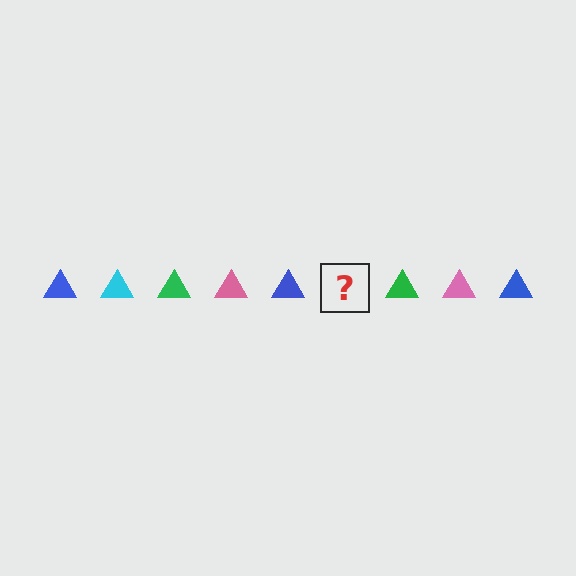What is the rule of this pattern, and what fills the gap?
The rule is that the pattern cycles through blue, cyan, green, pink triangles. The gap should be filled with a cyan triangle.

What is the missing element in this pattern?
The missing element is a cyan triangle.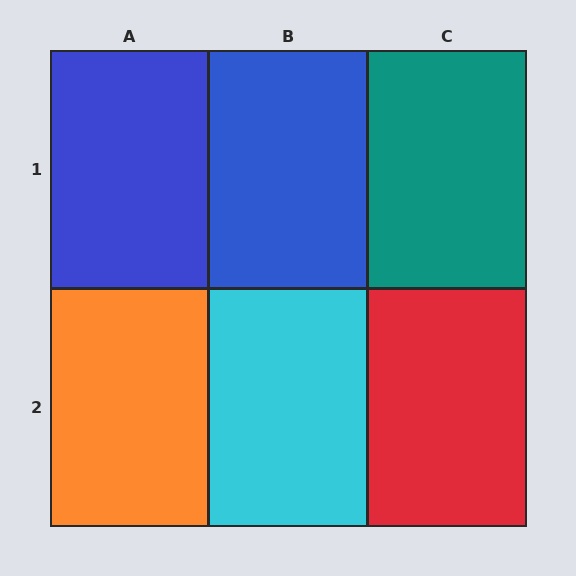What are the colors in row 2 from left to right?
Orange, cyan, red.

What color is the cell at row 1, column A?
Blue.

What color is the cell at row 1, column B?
Blue.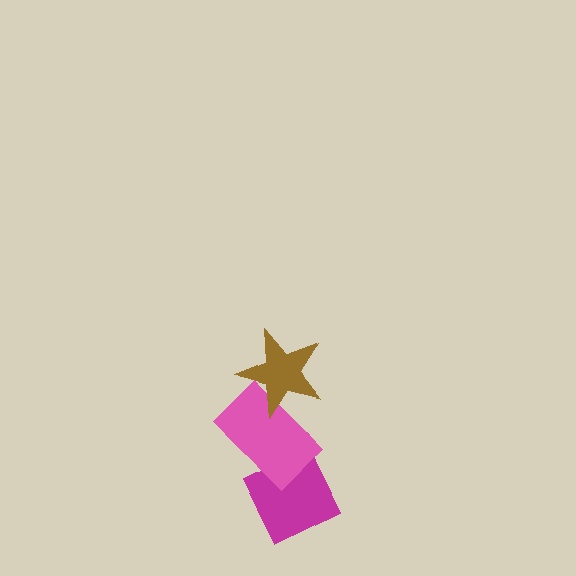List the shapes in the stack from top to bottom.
From top to bottom: the brown star, the pink rectangle, the magenta diamond.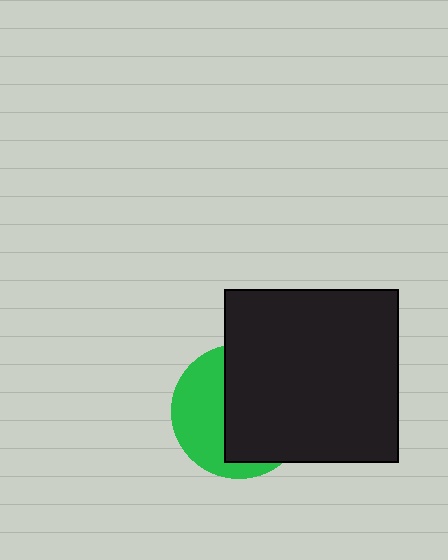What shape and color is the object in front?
The object in front is a black square.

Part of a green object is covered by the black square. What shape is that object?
It is a circle.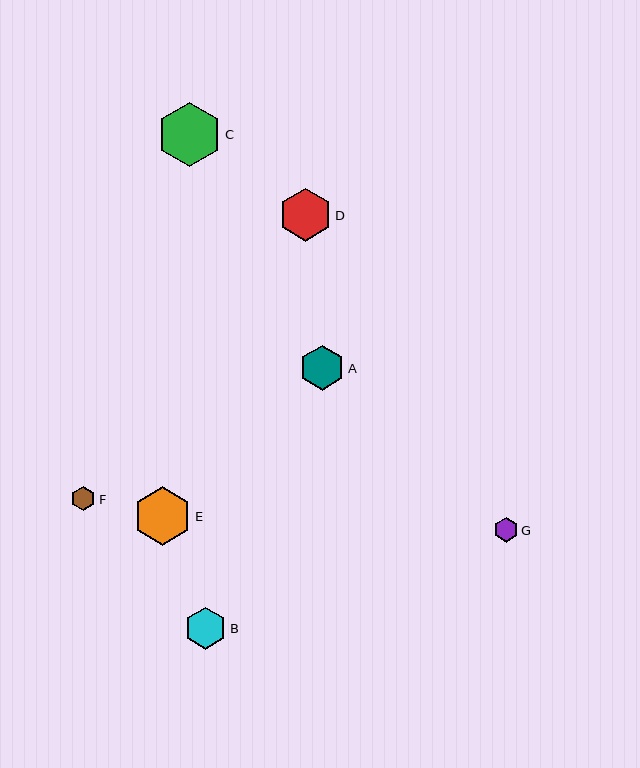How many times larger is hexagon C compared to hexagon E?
Hexagon C is approximately 1.1 times the size of hexagon E.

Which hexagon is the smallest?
Hexagon F is the smallest with a size of approximately 24 pixels.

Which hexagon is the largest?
Hexagon C is the largest with a size of approximately 65 pixels.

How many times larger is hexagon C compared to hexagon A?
Hexagon C is approximately 1.4 times the size of hexagon A.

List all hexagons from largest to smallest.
From largest to smallest: C, E, D, A, B, G, F.